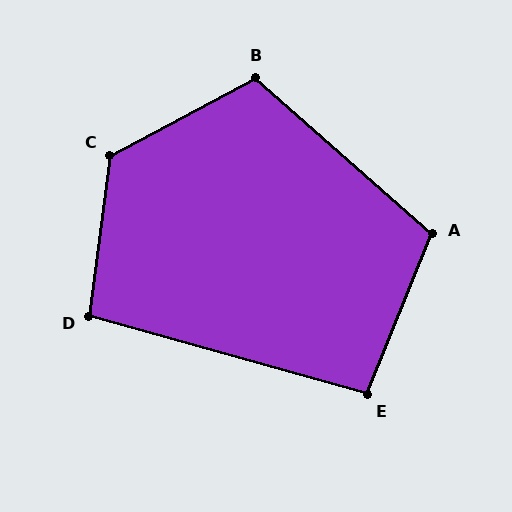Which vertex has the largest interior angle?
C, at approximately 125 degrees.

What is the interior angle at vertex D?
Approximately 98 degrees (obtuse).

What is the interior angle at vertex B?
Approximately 111 degrees (obtuse).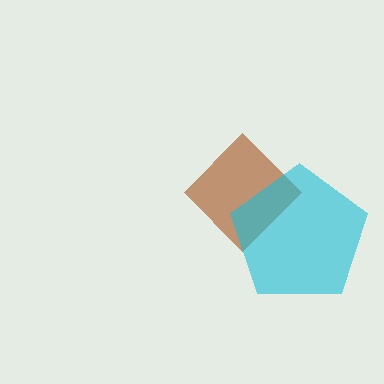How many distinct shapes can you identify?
There are 2 distinct shapes: a brown diamond, a cyan pentagon.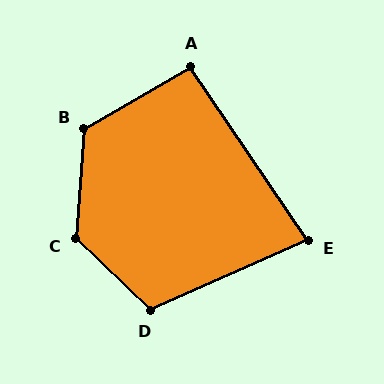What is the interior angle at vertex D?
Approximately 112 degrees (obtuse).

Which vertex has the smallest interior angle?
E, at approximately 80 degrees.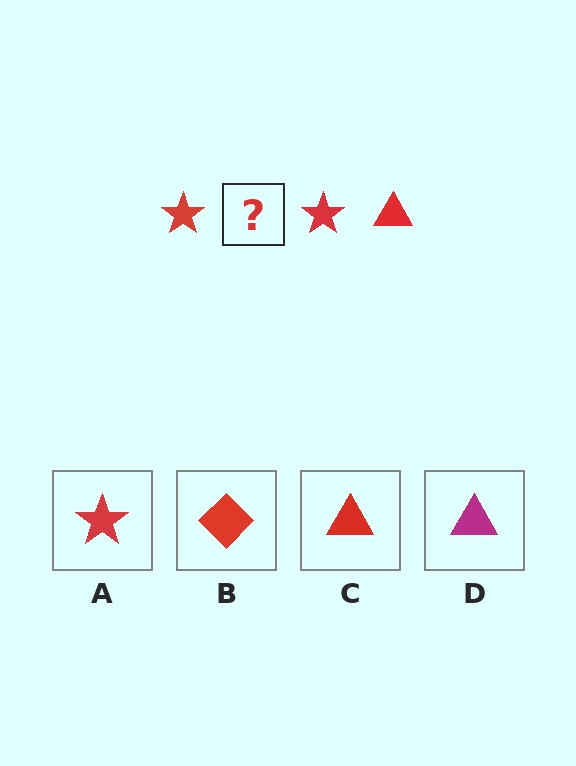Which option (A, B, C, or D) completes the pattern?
C.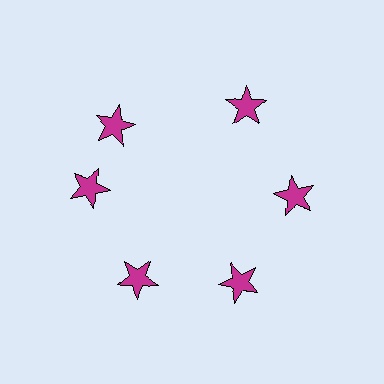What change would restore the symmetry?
The symmetry would be restored by rotating it back into even spacing with its neighbors so that all 6 stars sit at equal angles and equal distance from the center.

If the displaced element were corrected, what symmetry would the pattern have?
It would have 6-fold rotational symmetry — the pattern would map onto itself every 60 degrees.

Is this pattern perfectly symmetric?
No. The 6 magenta stars are arranged in a ring, but one element near the 11 o'clock position is rotated out of alignment along the ring, breaking the 6-fold rotational symmetry.